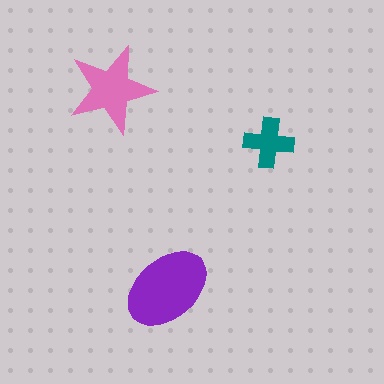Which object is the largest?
The purple ellipse.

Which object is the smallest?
The teal cross.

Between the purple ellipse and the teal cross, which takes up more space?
The purple ellipse.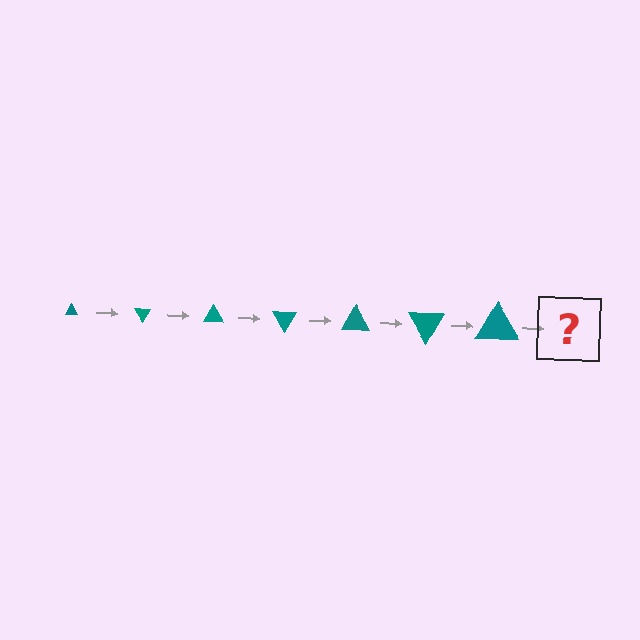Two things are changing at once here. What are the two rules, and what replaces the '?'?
The two rules are that the triangle grows larger each step and it rotates 60 degrees each step. The '?' should be a triangle, larger than the previous one and rotated 420 degrees from the start.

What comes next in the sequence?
The next element should be a triangle, larger than the previous one and rotated 420 degrees from the start.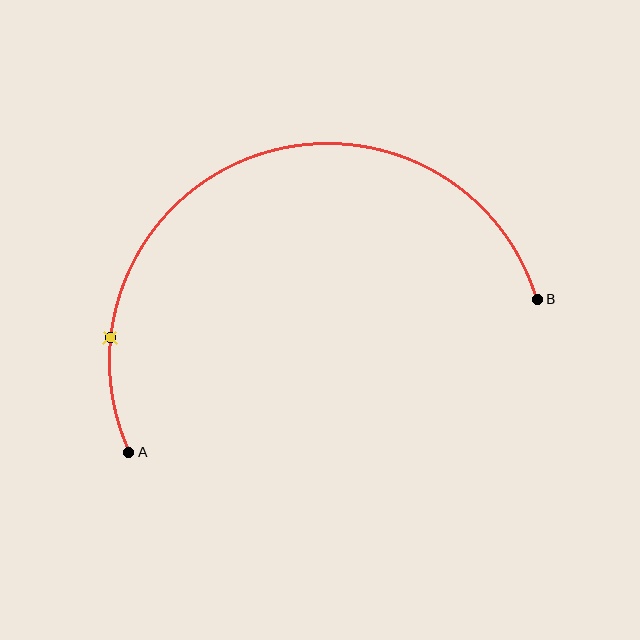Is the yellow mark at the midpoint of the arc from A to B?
No. The yellow mark lies on the arc but is closer to endpoint A. The arc midpoint would be at the point on the curve equidistant along the arc from both A and B.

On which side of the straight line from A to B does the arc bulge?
The arc bulges above the straight line connecting A and B.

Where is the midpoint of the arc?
The arc midpoint is the point on the curve farthest from the straight line joining A and B. It sits above that line.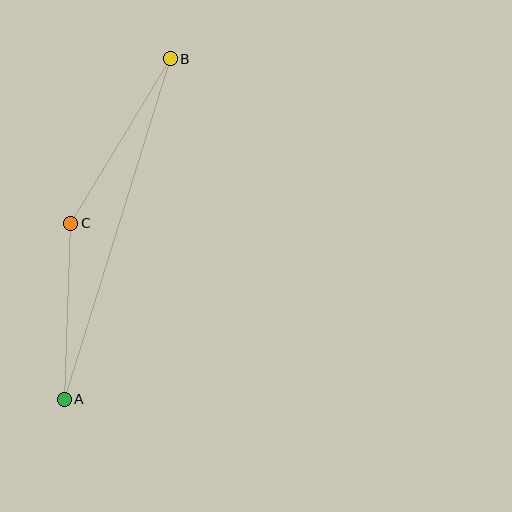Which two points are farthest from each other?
Points A and B are farthest from each other.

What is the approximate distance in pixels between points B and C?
The distance between B and C is approximately 192 pixels.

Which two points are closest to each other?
Points A and C are closest to each other.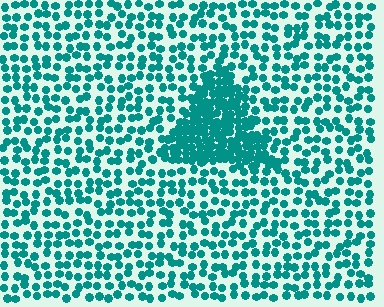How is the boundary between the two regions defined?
The boundary is defined by a change in element density (approximately 2.5x ratio). All elements are the same color, size, and shape.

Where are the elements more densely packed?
The elements are more densely packed inside the triangle boundary.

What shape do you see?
I see a triangle.